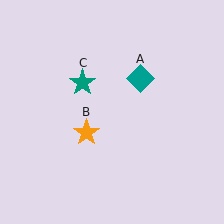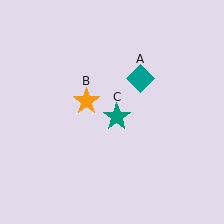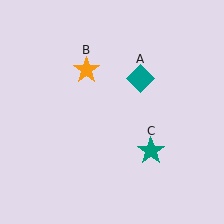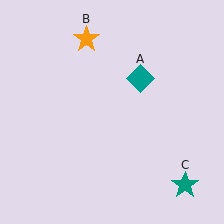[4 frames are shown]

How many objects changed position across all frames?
2 objects changed position: orange star (object B), teal star (object C).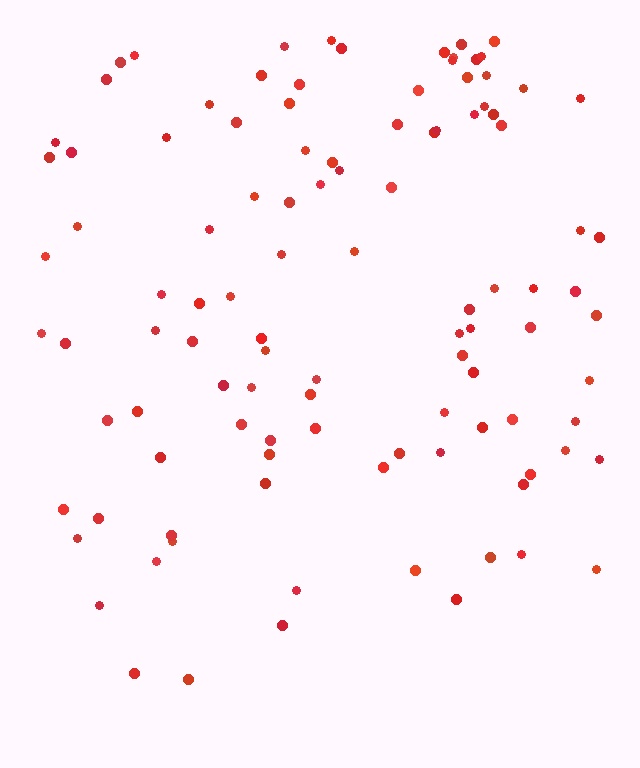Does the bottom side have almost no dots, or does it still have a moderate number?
Still a moderate number, just noticeably fewer than the top.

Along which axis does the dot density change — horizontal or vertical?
Vertical.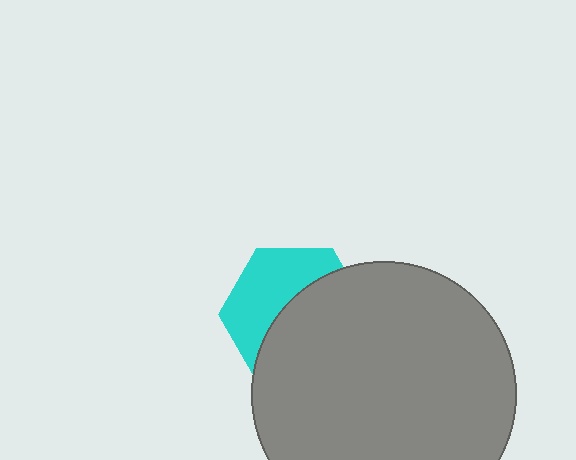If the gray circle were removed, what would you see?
You would see the complete cyan hexagon.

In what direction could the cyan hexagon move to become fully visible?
The cyan hexagon could move toward the upper-left. That would shift it out from behind the gray circle entirely.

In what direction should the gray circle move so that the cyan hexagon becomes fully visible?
The gray circle should move toward the lower-right. That is the shortest direction to clear the overlap and leave the cyan hexagon fully visible.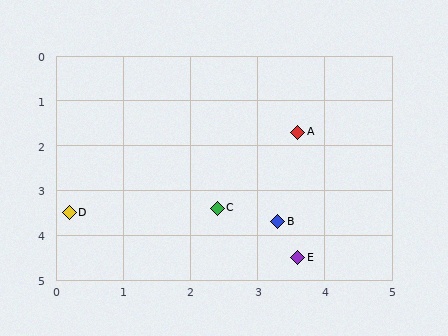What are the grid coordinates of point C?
Point C is at approximately (2.4, 3.4).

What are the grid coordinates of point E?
Point E is at approximately (3.6, 4.5).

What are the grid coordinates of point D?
Point D is at approximately (0.2, 3.5).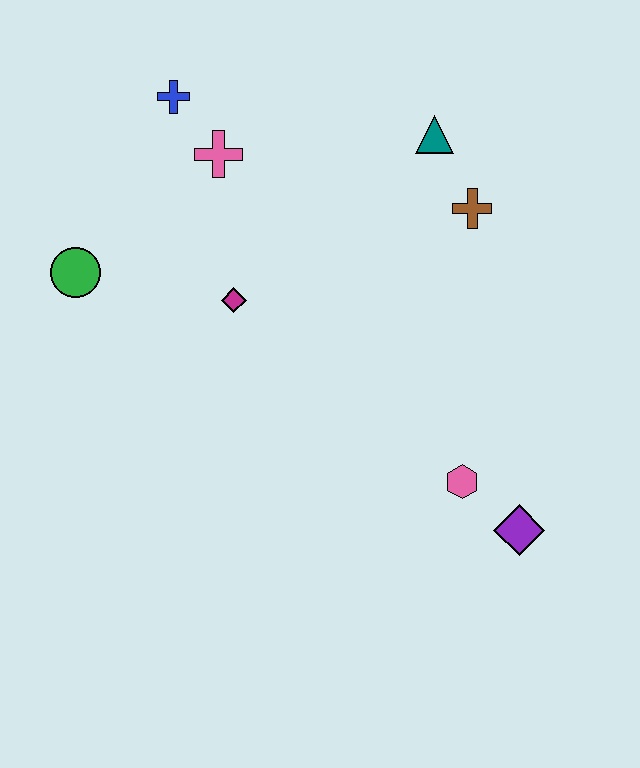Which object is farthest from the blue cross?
The purple diamond is farthest from the blue cross.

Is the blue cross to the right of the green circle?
Yes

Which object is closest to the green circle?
The magenta diamond is closest to the green circle.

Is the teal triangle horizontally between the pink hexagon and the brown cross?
No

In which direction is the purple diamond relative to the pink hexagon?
The purple diamond is to the right of the pink hexagon.